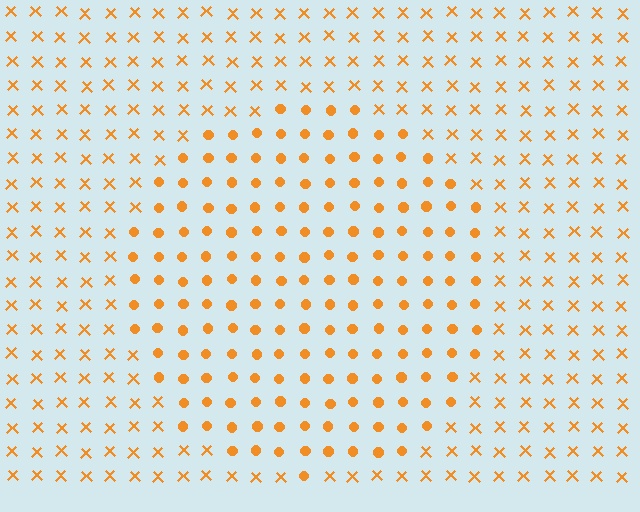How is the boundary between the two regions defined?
The boundary is defined by a change in element shape: circles inside vs. X marks outside. All elements share the same color and spacing.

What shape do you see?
I see a circle.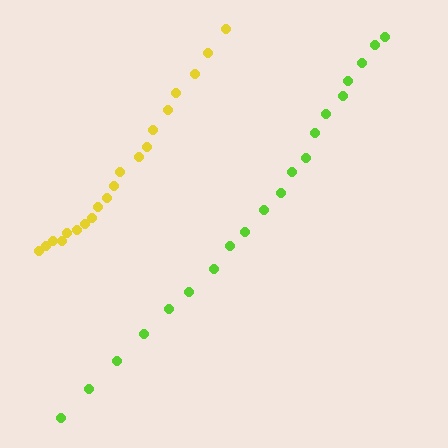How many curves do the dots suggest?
There are 2 distinct paths.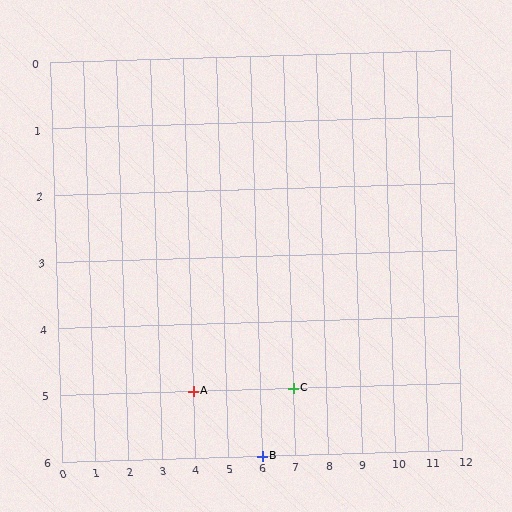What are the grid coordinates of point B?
Point B is at grid coordinates (6, 6).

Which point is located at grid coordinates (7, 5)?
Point C is at (7, 5).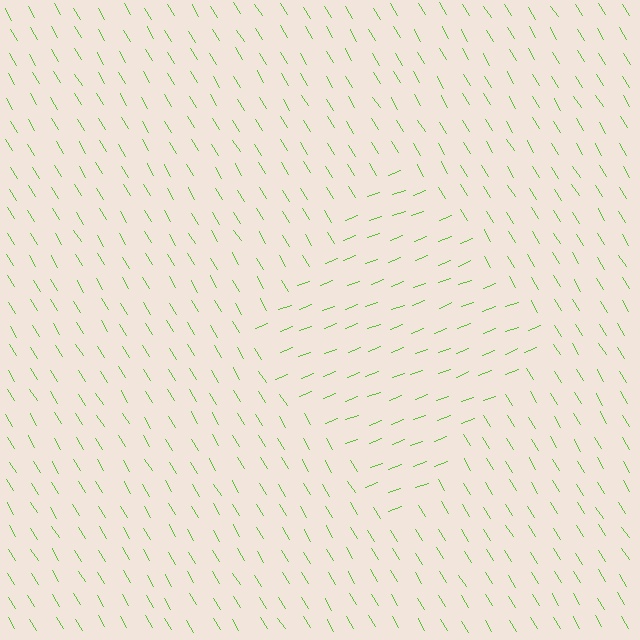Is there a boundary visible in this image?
Yes, there is a texture boundary formed by a change in line orientation.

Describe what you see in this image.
The image is filled with small lime line segments. A diamond region in the image has lines oriented differently from the surrounding lines, creating a visible texture boundary.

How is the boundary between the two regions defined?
The boundary is defined purely by a change in line orientation (approximately 79 degrees difference). All lines are the same color and thickness.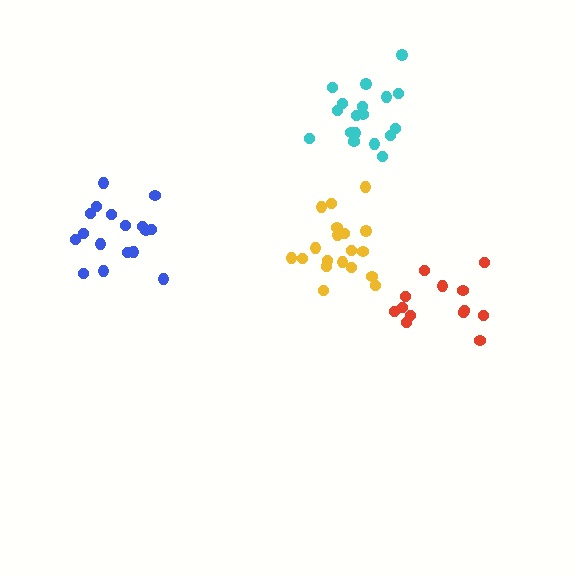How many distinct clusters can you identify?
There are 4 distinct clusters.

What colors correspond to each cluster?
The clusters are colored: yellow, blue, cyan, red.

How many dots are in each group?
Group 1: 19 dots, Group 2: 17 dots, Group 3: 18 dots, Group 4: 13 dots (67 total).